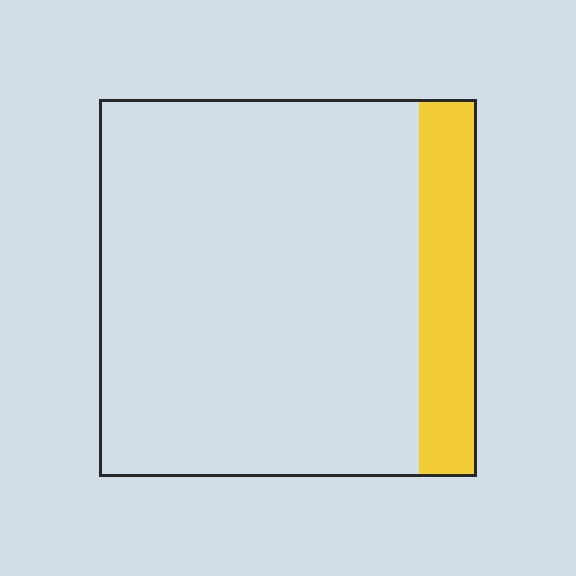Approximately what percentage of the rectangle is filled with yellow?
Approximately 15%.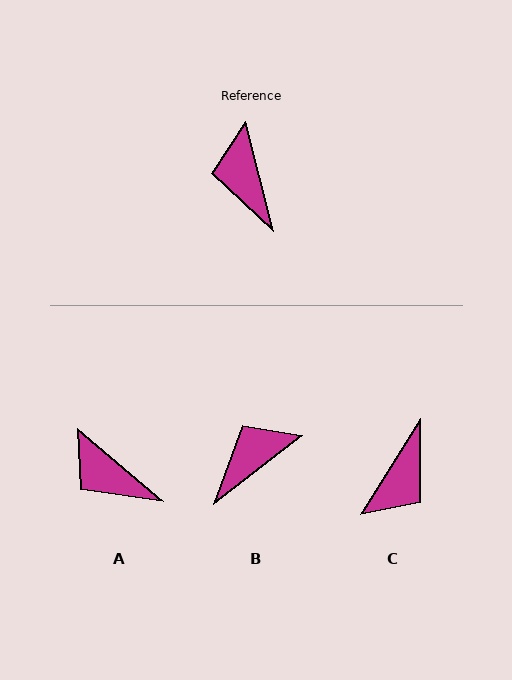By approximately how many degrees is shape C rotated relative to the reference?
Approximately 134 degrees counter-clockwise.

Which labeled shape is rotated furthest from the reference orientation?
C, about 134 degrees away.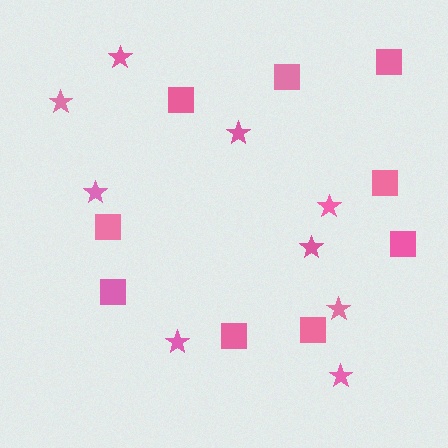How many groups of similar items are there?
There are 2 groups: one group of squares (9) and one group of stars (9).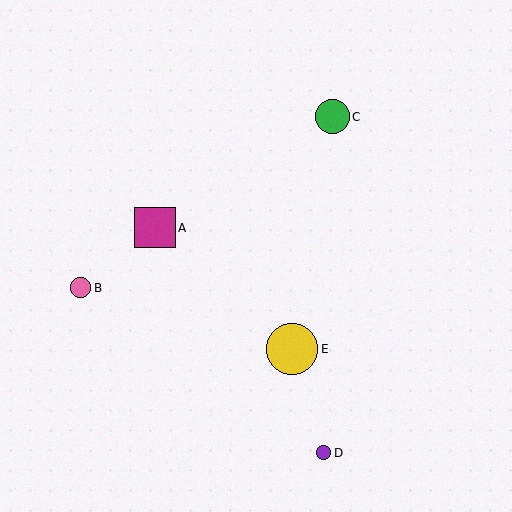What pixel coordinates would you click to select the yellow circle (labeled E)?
Click at (292, 349) to select the yellow circle E.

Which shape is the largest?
The yellow circle (labeled E) is the largest.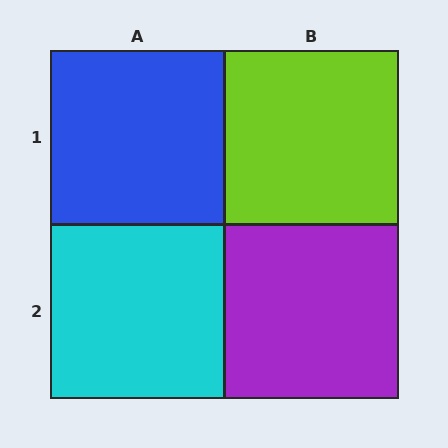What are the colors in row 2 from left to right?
Cyan, purple.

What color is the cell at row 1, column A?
Blue.